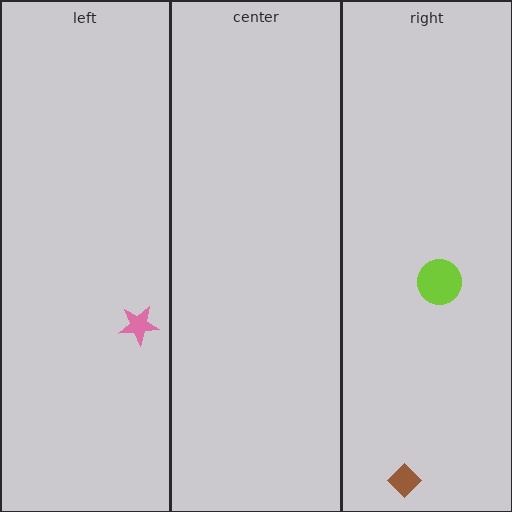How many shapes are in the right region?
2.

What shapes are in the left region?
The pink star.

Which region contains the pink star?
The left region.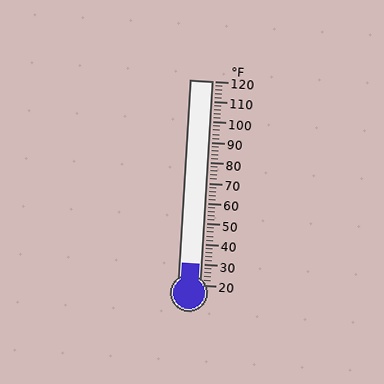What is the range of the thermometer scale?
The thermometer scale ranges from 20°F to 120°F.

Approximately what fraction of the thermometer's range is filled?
The thermometer is filled to approximately 10% of its range.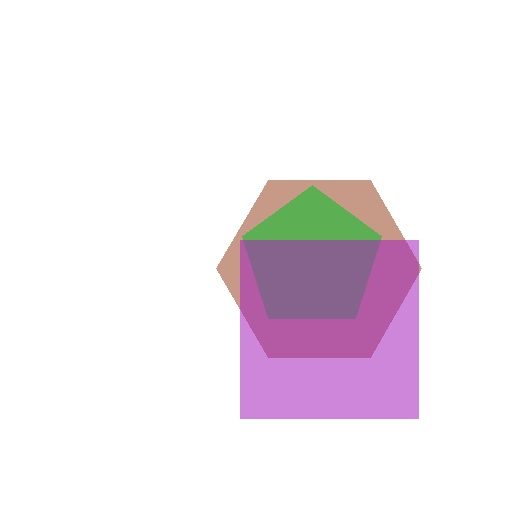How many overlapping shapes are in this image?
There are 3 overlapping shapes in the image.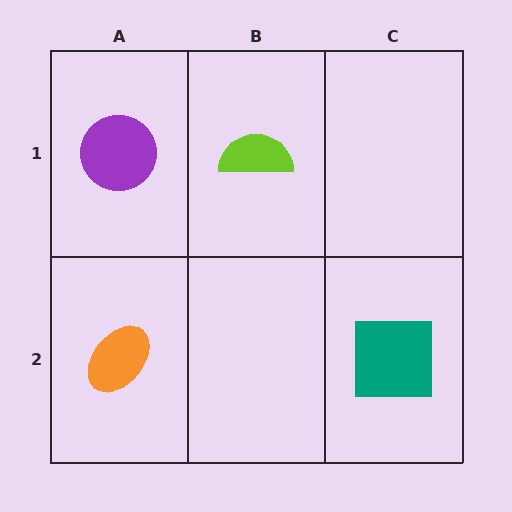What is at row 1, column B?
A lime semicircle.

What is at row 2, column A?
An orange ellipse.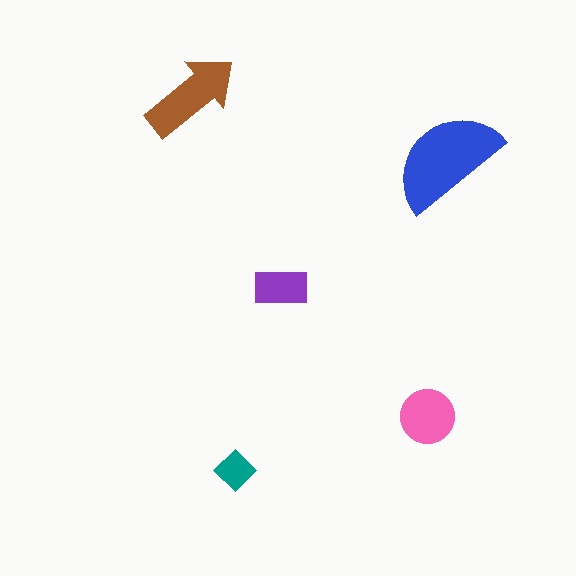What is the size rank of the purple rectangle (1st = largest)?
4th.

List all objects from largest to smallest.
The blue semicircle, the brown arrow, the pink circle, the purple rectangle, the teal diamond.